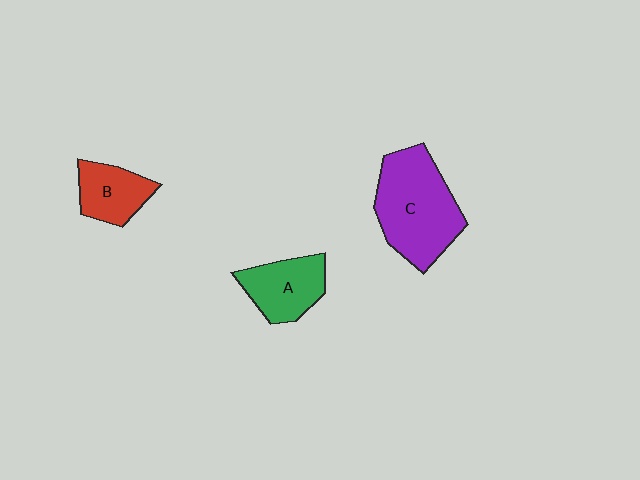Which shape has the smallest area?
Shape B (red).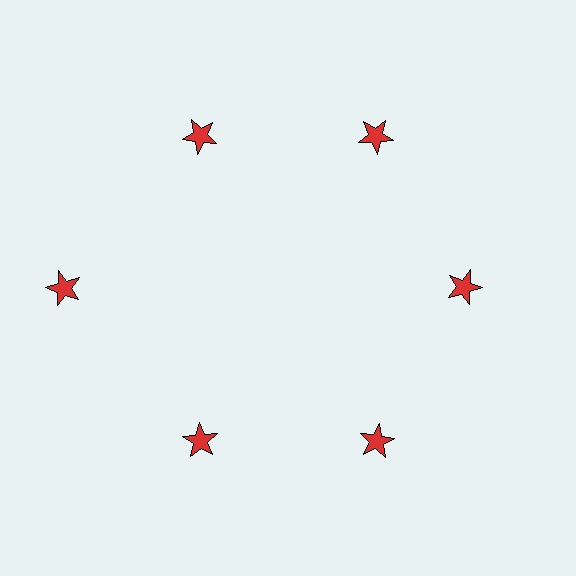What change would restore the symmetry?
The symmetry would be restored by moving it inward, back onto the ring so that all 6 stars sit at equal angles and equal distance from the center.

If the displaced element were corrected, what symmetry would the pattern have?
It would have 6-fold rotational symmetry — the pattern would map onto itself every 60 degrees.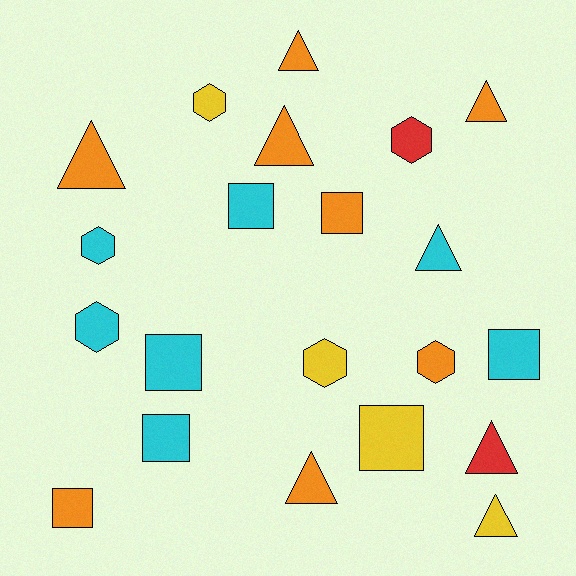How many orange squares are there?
There are 2 orange squares.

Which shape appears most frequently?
Triangle, with 8 objects.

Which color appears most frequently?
Orange, with 8 objects.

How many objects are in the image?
There are 21 objects.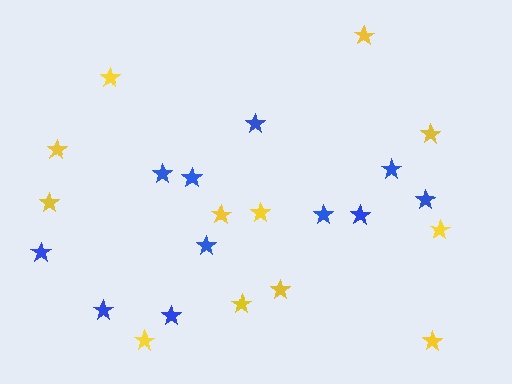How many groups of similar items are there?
There are 2 groups: one group of blue stars (11) and one group of yellow stars (12).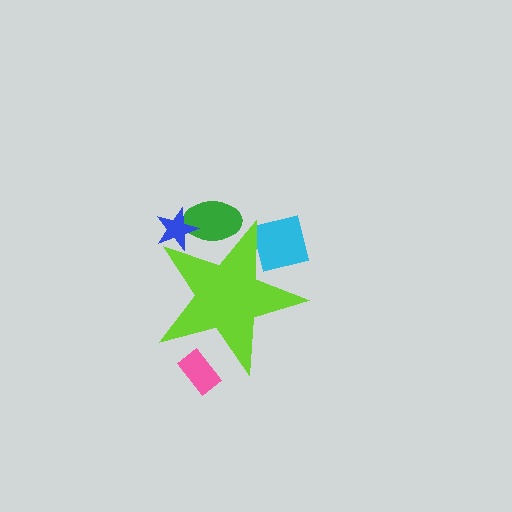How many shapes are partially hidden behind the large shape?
4 shapes are partially hidden.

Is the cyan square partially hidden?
Yes, the cyan square is partially hidden behind the lime star.